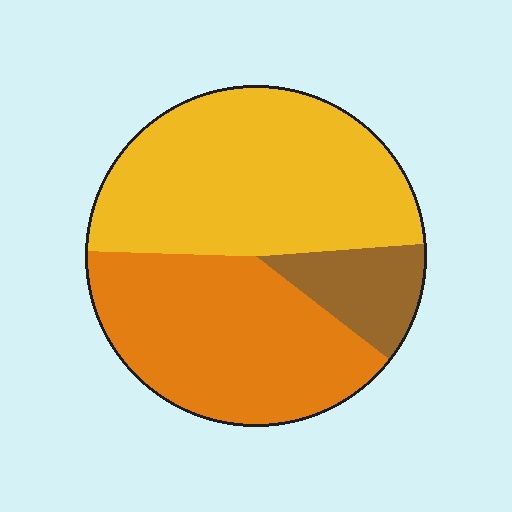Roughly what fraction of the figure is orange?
Orange covers about 40% of the figure.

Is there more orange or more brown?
Orange.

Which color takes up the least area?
Brown, at roughly 10%.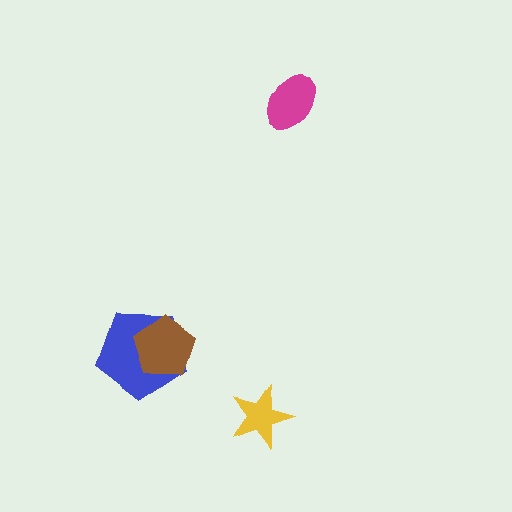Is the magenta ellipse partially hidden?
No, no other shape covers it.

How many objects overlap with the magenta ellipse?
0 objects overlap with the magenta ellipse.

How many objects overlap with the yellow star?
0 objects overlap with the yellow star.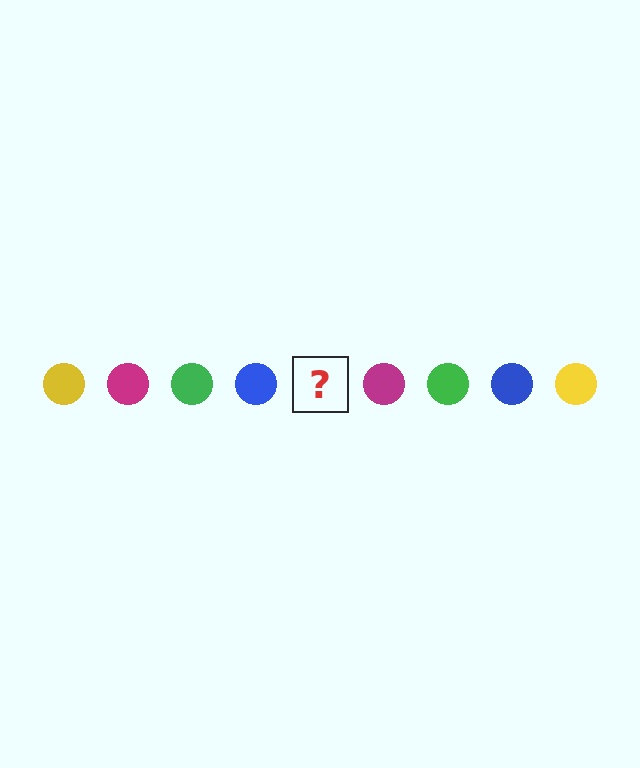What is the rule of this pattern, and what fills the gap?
The rule is that the pattern cycles through yellow, magenta, green, blue circles. The gap should be filled with a yellow circle.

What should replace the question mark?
The question mark should be replaced with a yellow circle.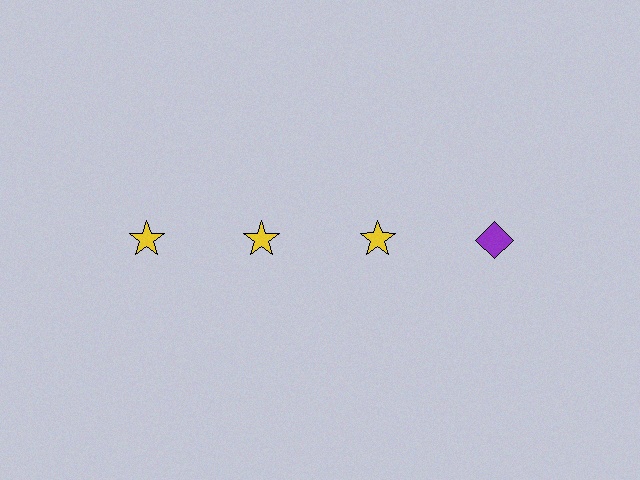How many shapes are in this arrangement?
There are 4 shapes arranged in a grid pattern.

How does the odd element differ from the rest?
It differs in both color (purple instead of yellow) and shape (diamond instead of star).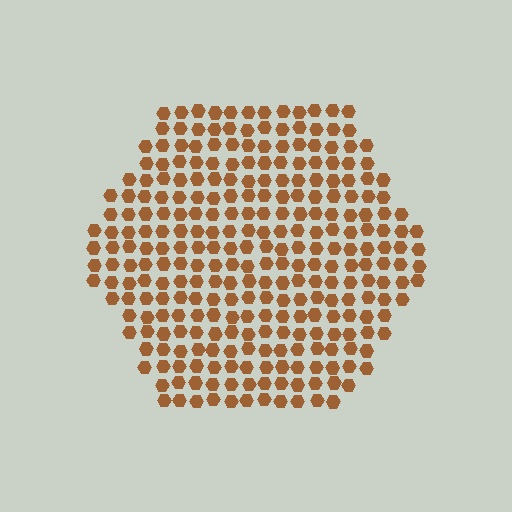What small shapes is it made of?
It is made of small hexagons.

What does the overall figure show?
The overall figure shows a hexagon.